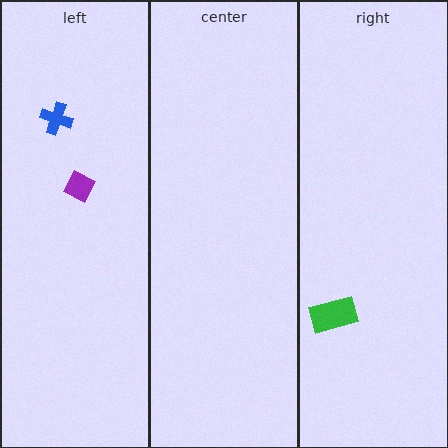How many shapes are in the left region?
2.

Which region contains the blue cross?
The left region.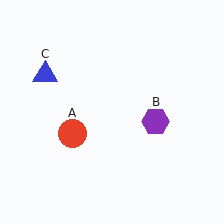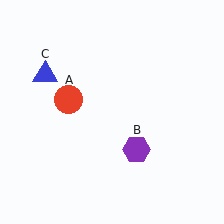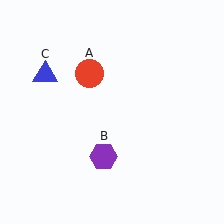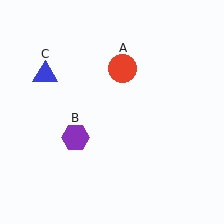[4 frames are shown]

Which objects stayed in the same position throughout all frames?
Blue triangle (object C) remained stationary.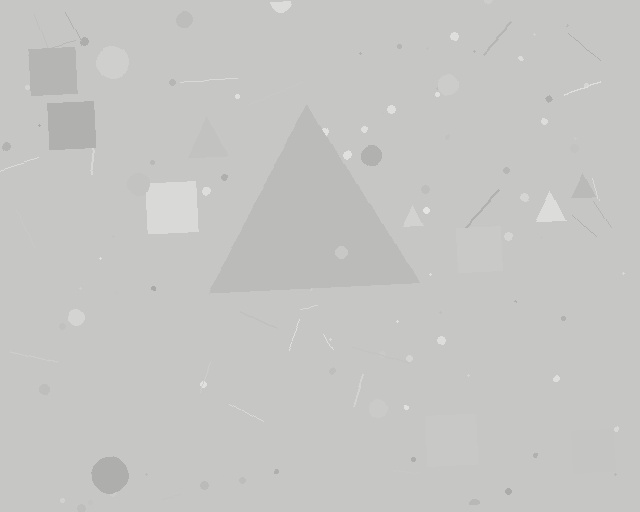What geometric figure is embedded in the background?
A triangle is embedded in the background.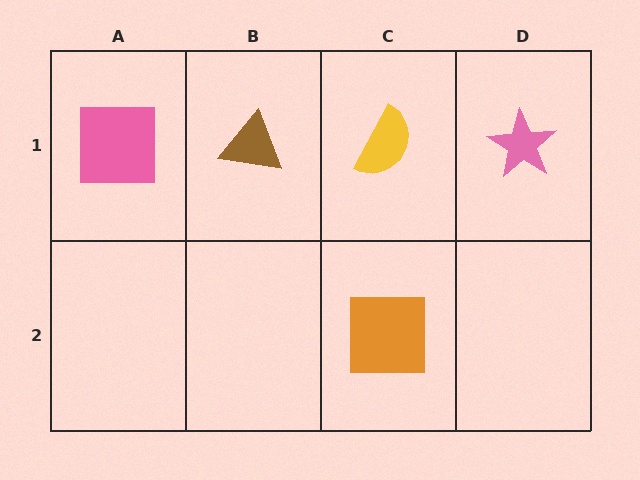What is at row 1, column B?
A brown triangle.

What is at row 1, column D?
A pink star.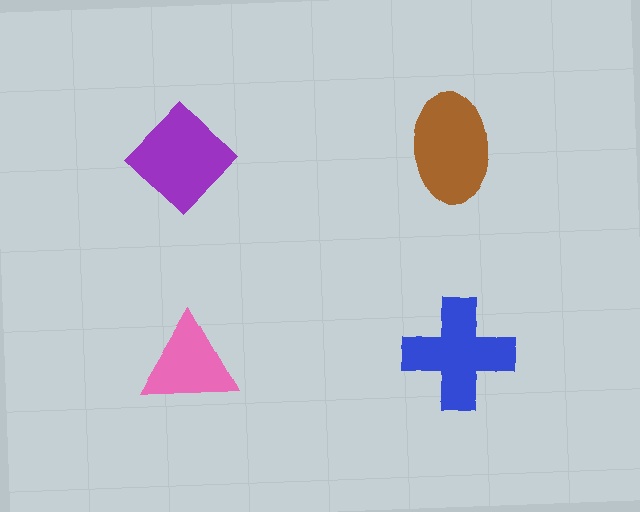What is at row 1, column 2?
A brown ellipse.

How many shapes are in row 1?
2 shapes.